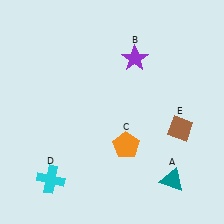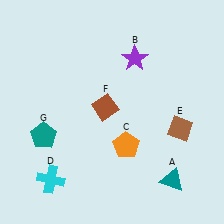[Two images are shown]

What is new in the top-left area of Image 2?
A brown diamond (F) was added in the top-left area of Image 2.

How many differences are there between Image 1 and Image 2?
There are 2 differences between the two images.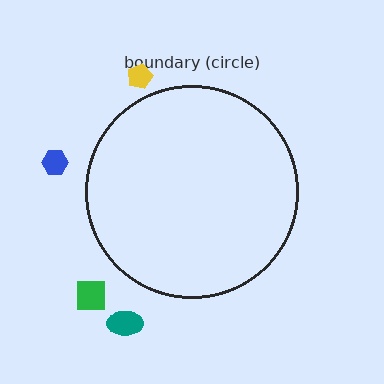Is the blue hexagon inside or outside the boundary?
Outside.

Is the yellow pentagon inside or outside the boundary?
Outside.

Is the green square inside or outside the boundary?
Outside.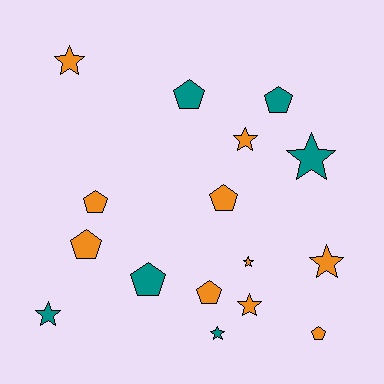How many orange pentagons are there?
There are 5 orange pentagons.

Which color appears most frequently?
Orange, with 10 objects.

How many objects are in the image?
There are 16 objects.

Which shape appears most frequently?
Star, with 8 objects.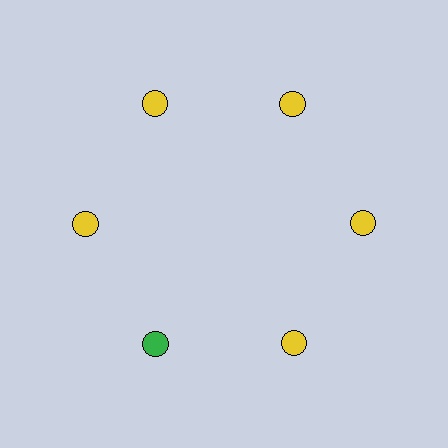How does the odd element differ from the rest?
It has a different color: green instead of yellow.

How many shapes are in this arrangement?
There are 6 shapes arranged in a ring pattern.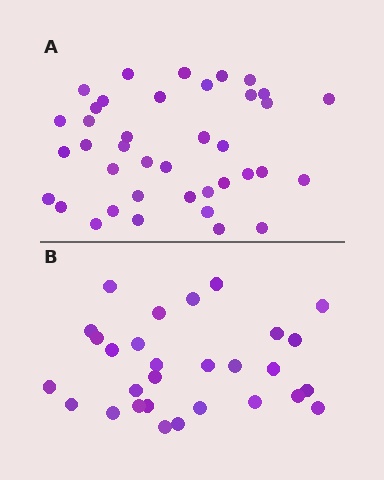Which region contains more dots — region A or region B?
Region A (the top region) has more dots.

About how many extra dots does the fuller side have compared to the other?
Region A has roughly 10 or so more dots than region B.